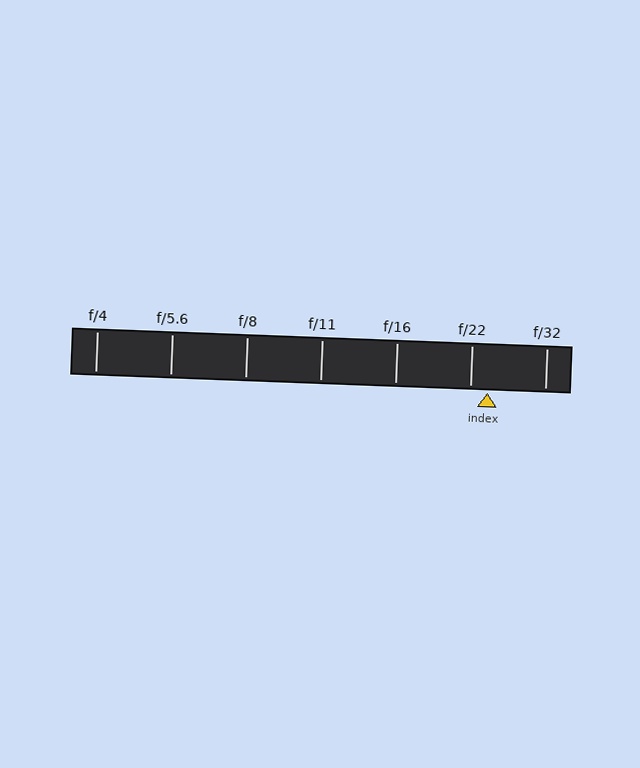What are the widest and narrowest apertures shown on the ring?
The widest aperture shown is f/4 and the narrowest is f/32.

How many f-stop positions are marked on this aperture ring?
There are 7 f-stop positions marked.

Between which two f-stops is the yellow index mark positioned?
The index mark is between f/22 and f/32.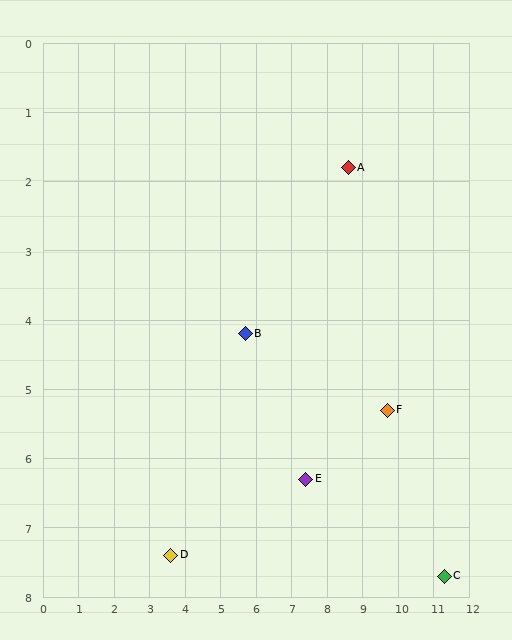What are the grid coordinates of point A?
Point A is at approximately (8.6, 1.8).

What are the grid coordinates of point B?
Point B is at approximately (5.7, 4.2).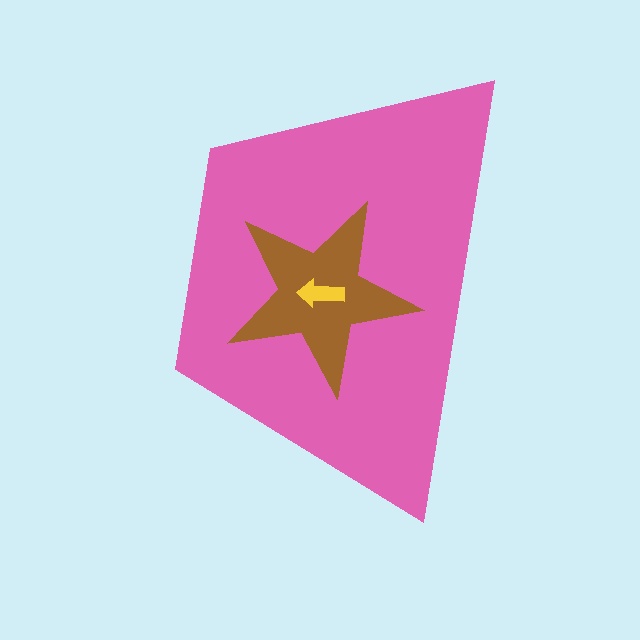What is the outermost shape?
The pink trapezoid.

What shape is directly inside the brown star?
The yellow arrow.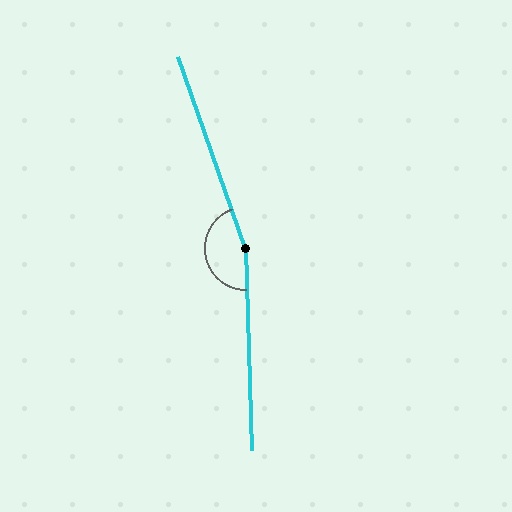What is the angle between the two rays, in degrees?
Approximately 162 degrees.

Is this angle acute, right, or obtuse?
It is obtuse.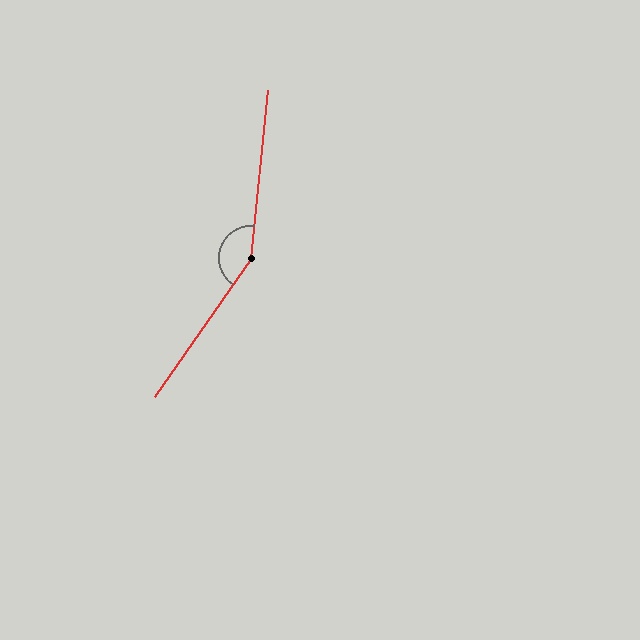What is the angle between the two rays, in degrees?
Approximately 151 degrees.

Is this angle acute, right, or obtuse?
It is obtuse.